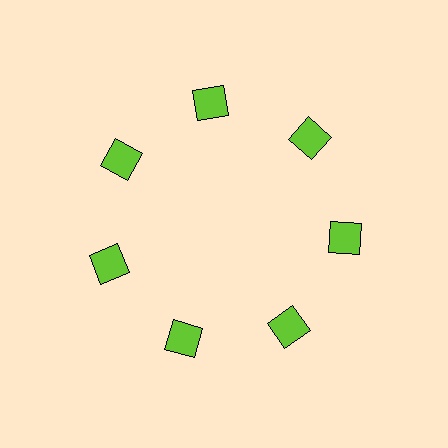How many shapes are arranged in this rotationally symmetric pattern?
There are 7 shapes, arranged in 7 groups of 1.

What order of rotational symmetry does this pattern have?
This pattern has 7-fold rotational symmetry.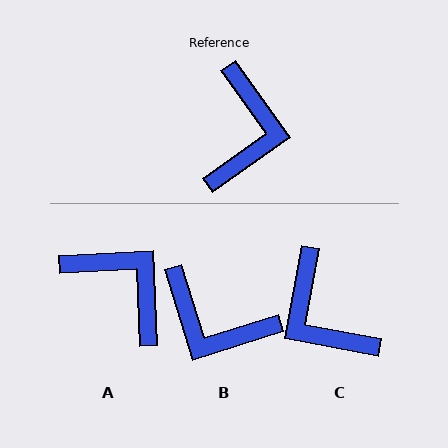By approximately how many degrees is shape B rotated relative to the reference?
Approximately 108 degrees clockwise.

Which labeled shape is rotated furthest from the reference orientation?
C, about 136 degrees away.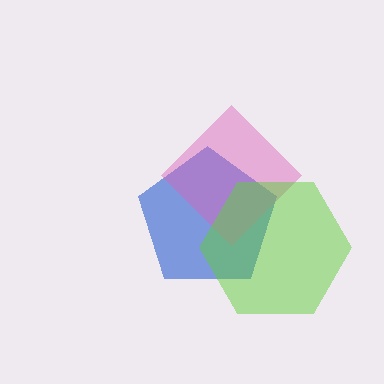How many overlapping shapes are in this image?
There are 3 overlapping shapes in the image.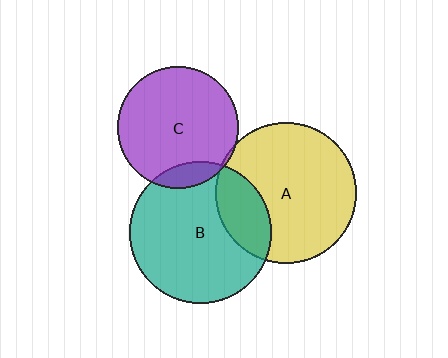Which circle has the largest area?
Circle B (teal).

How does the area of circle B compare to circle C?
Approximately 1.4 times.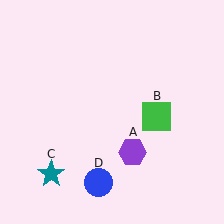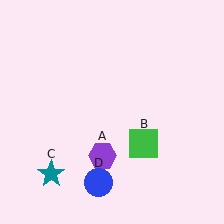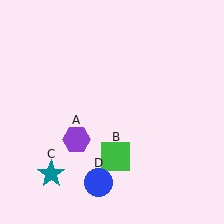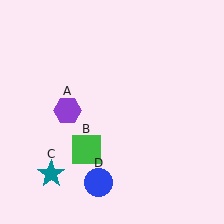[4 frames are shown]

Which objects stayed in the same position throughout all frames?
Teal star (object C) and blue circle (object D) remained stationary.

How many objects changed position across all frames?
2 objects changed position: purple hexagon (object A), green square (object B).